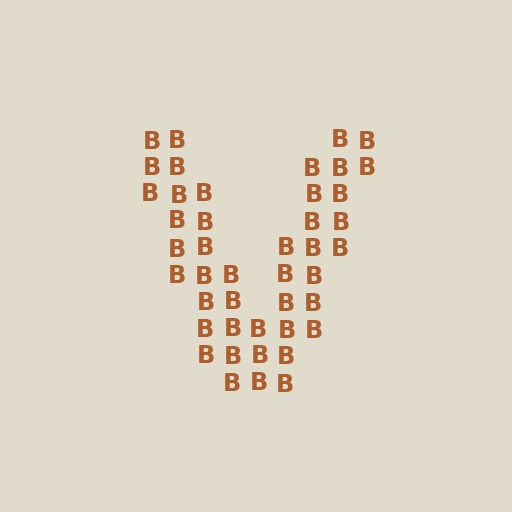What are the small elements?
The small elements are letter B's.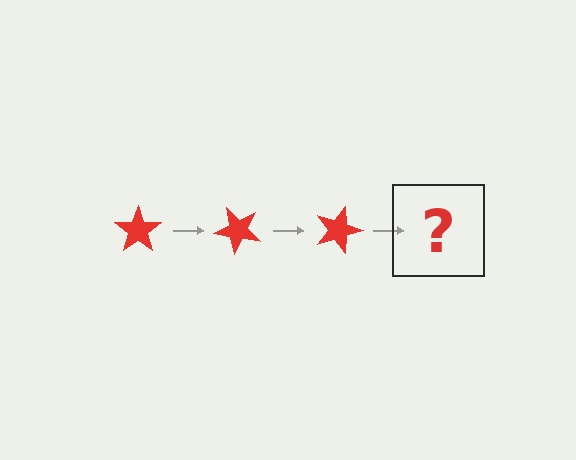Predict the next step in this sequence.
The next step is a red star rotated 135 degrees.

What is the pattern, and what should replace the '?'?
The pattern is that the star rotates 45 degrees each step. The '?' should be a red star rotated 135 degrees.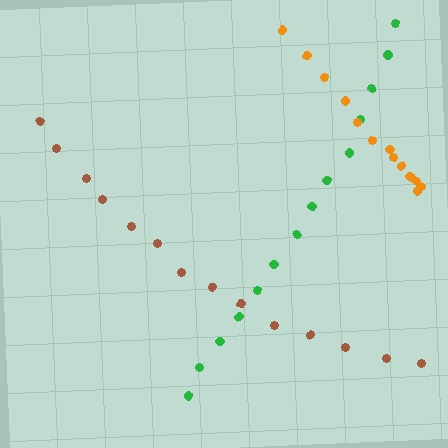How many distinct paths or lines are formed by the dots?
There are 3 distinct paths.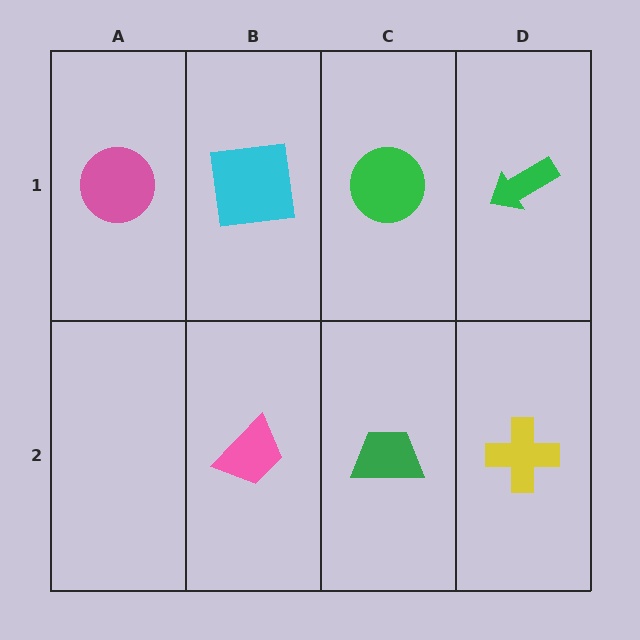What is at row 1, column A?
A pink circle.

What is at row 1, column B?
A cyan square.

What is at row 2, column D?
A yellow cross.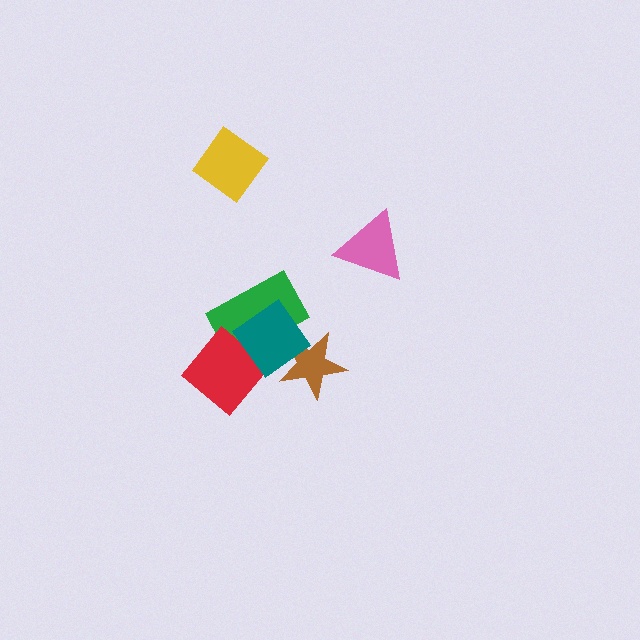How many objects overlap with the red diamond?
2 objects overlap with the red diamond.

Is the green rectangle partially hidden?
Yes, it is partially covered by another shape.